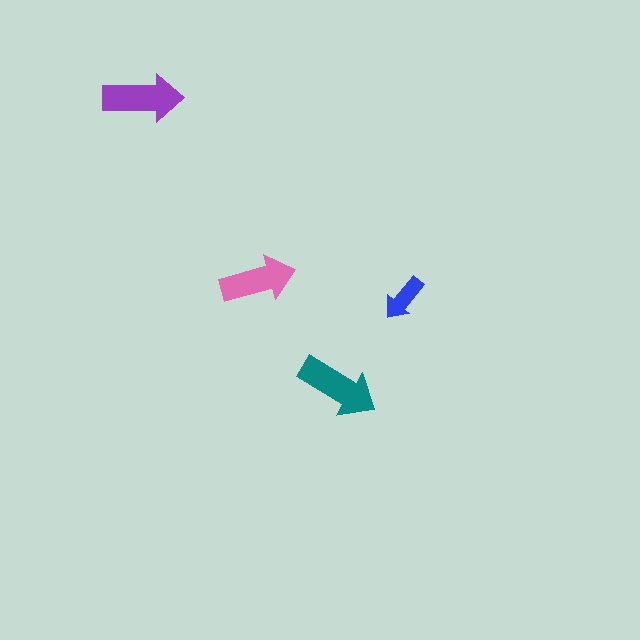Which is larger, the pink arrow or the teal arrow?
The teal one.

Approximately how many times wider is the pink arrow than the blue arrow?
About 1.5 times wider.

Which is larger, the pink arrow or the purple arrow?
The purple one.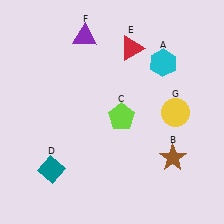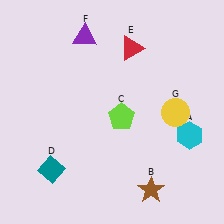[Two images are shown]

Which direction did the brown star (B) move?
The brown star (B) moved down.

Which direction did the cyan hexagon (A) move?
The cyan hexagon (A) moved down.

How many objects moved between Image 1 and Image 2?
2 objects moved between the two images.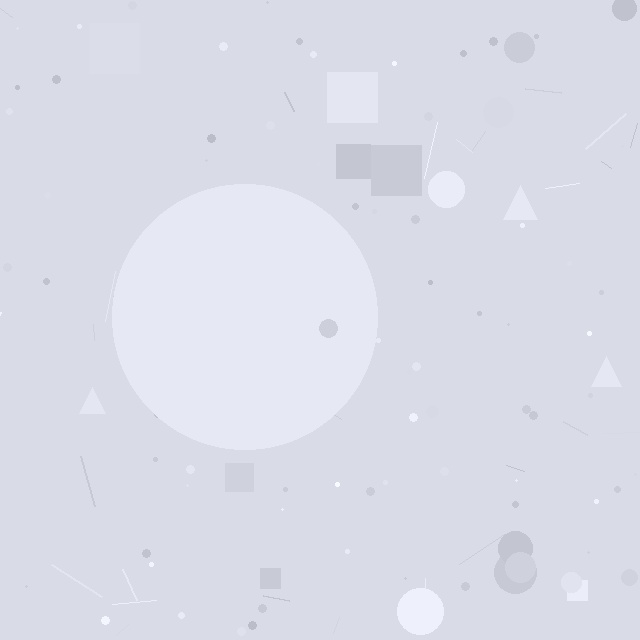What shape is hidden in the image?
A circle is hidden in the image.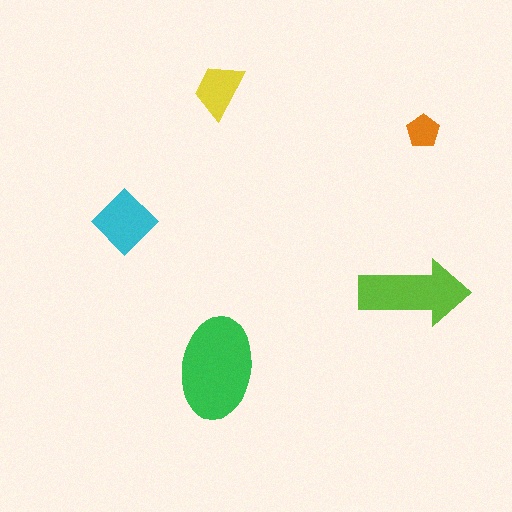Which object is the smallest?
The orange pentagon.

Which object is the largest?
The green ellipse.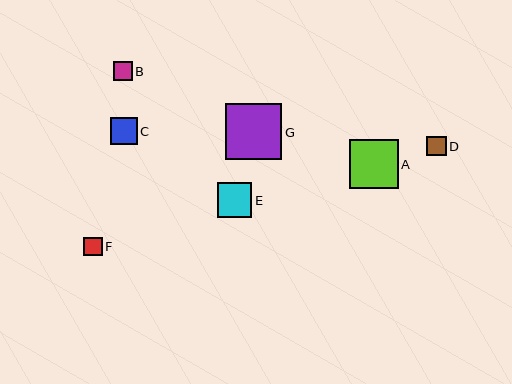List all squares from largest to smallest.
From largest to smallest: G, A, E, C, D, B, F.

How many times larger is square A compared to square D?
Square A is approximately 2.5 times the size of square D.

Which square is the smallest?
Square F is the smallest with a size of approximately 18 pixels.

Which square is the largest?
Square G is the largest with a size of approximately 56 pixels.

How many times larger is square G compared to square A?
Square G is approximately 1.1 times the size of square A.